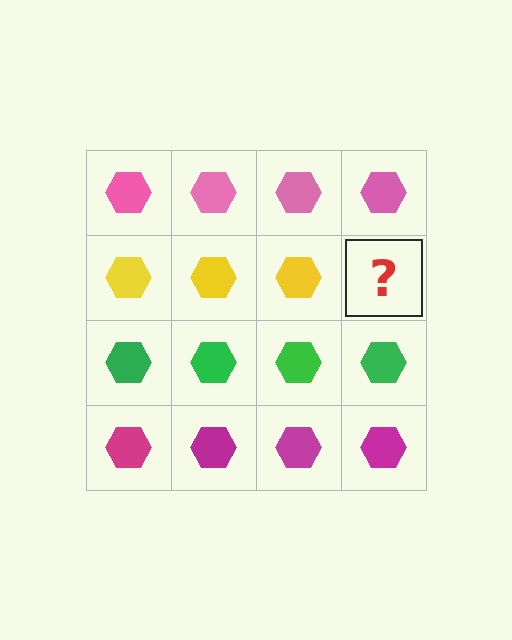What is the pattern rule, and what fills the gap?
The rule is that each row has a consistent color. The gap should be filled with a yellow hexagon.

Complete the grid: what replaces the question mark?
The question mark should be replaced with a yellow hexagon.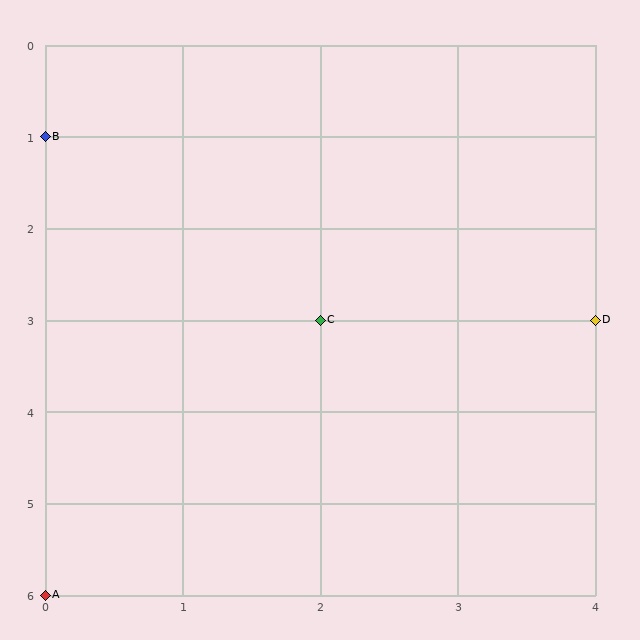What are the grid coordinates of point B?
Point B is at grid coordinates (0, 1).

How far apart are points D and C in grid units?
Points D and C are 2 columns apart.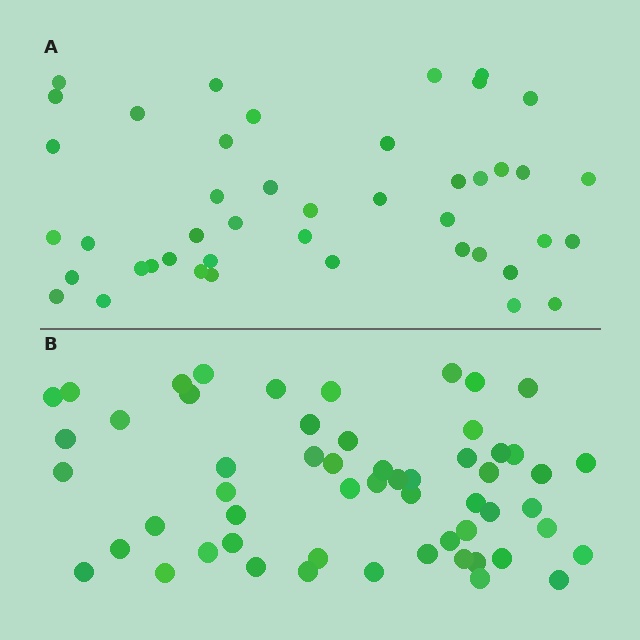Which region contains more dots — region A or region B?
Region B (the bottom region) has more dots.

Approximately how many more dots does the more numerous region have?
Region B has roughly 12 or so more dots than region A.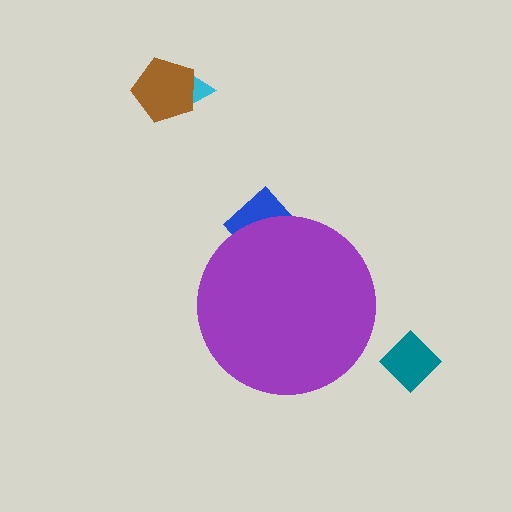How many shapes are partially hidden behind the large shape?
1 shape is partially hidden.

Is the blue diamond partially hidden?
Yes, the blue diamond is partially hidden behind the purple circle.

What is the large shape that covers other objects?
A purple circle.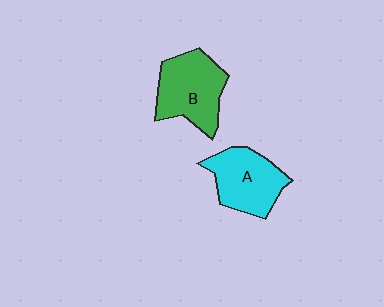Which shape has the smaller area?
Shape A (cyan).